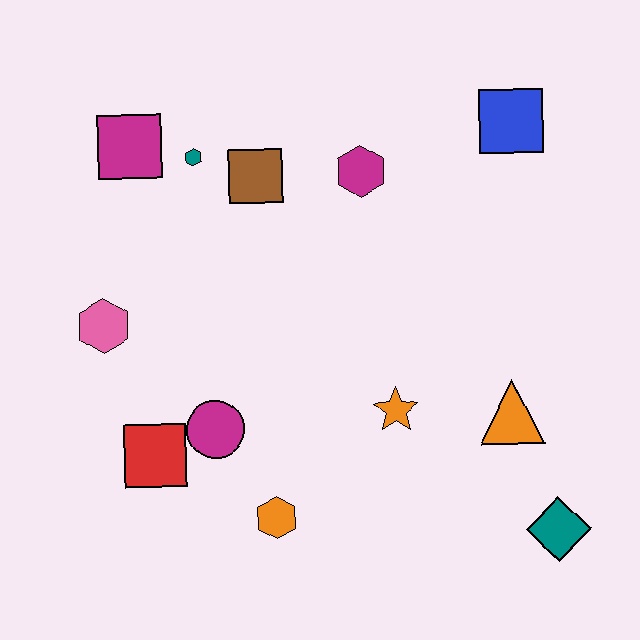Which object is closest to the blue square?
The magenta hexagon is closest to the blue square.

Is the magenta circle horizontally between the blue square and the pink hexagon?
Yes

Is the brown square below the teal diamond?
No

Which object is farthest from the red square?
The blue square is farthest from the red square.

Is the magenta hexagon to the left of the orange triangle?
Yes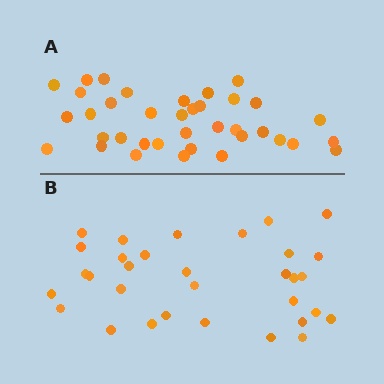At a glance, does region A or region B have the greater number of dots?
Region A (the top region) has more dots.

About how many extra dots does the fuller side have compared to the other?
Region A has about 5 more dots than region B.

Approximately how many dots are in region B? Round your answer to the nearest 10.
About 30 dots. (The exact count is 32, which rounds to 30.)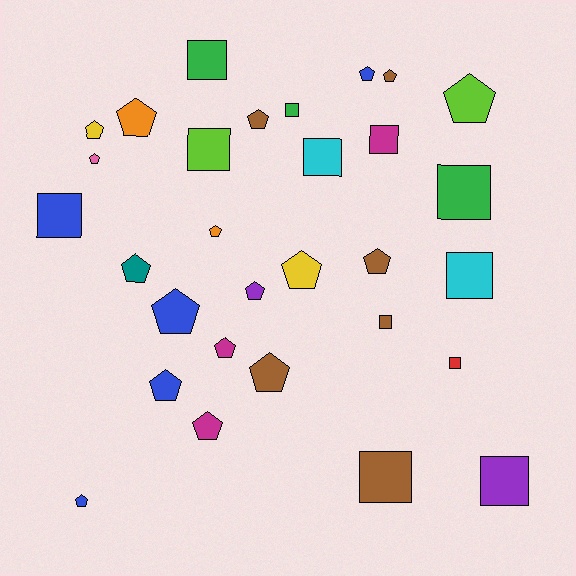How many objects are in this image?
There are 30 objects.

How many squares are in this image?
There are 12 squares.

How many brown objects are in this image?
There are 6 brown objects.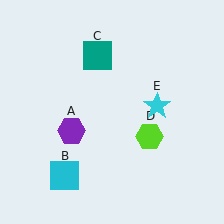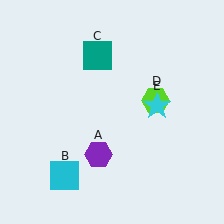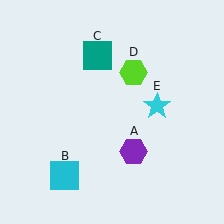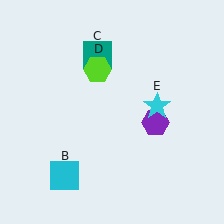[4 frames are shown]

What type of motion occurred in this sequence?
The purple hexagon (object A), lime hexagon (object D) rotated counterclockwise around the center of the scene.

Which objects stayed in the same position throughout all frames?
Cyan square (object B) and teal square (object C) and cyan star (object E) remained stationary.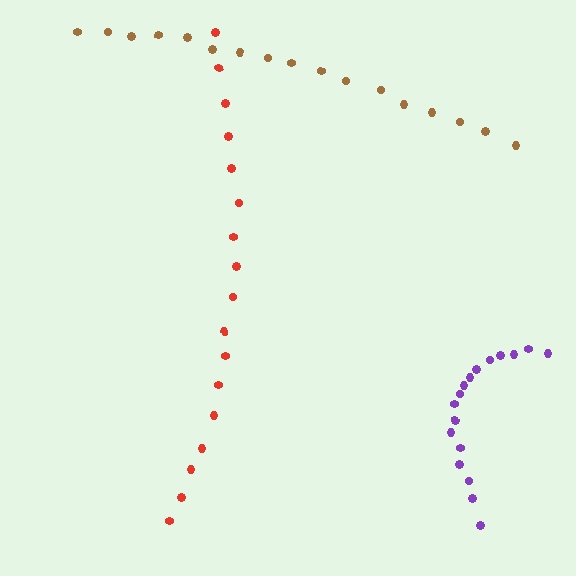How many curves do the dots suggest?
There are 3 distinct paths.